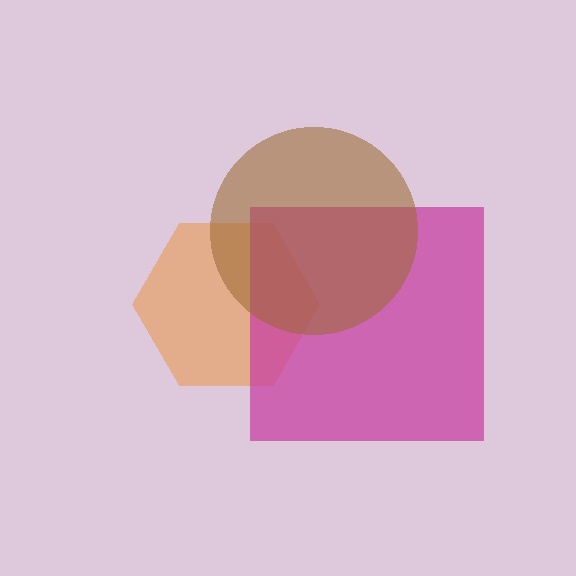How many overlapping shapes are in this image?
There are 3 overlapping shapes in the image.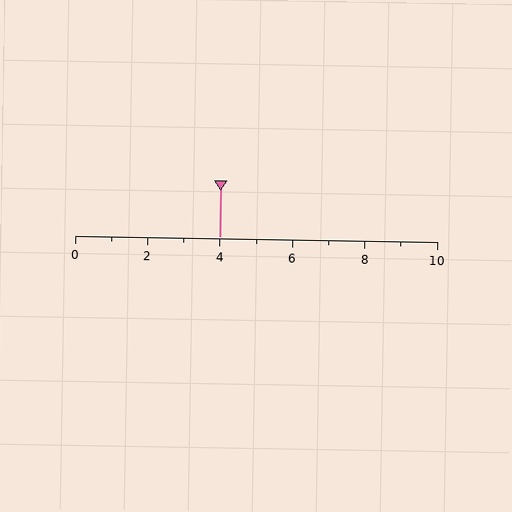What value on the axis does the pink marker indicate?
The marker indicates approximately 4.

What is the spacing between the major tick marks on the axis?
The major ticks are spaced 2 apart.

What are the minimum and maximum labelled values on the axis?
The axis runs from 0 to 10.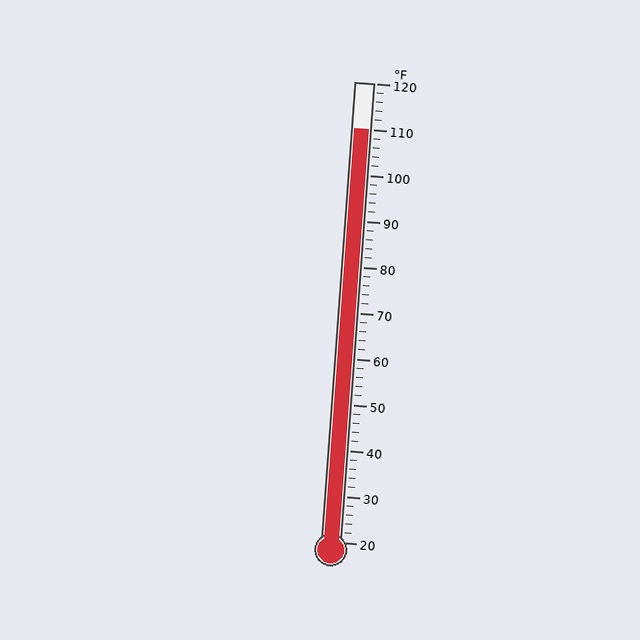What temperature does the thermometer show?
The thermometer shows approximately 110°F.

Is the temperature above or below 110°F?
The temperature is at 110°F.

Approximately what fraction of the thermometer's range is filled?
The thermometer is filled to approximately 90% of its range.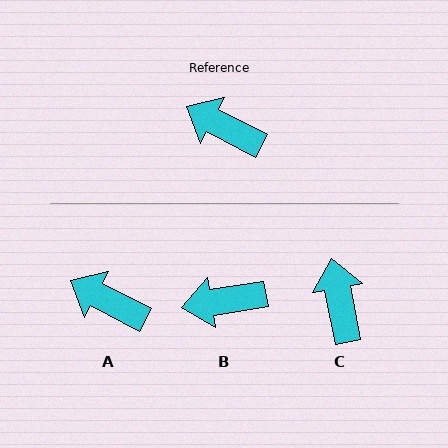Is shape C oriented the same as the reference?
No, it is off by about 51 degrees.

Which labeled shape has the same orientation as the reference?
A.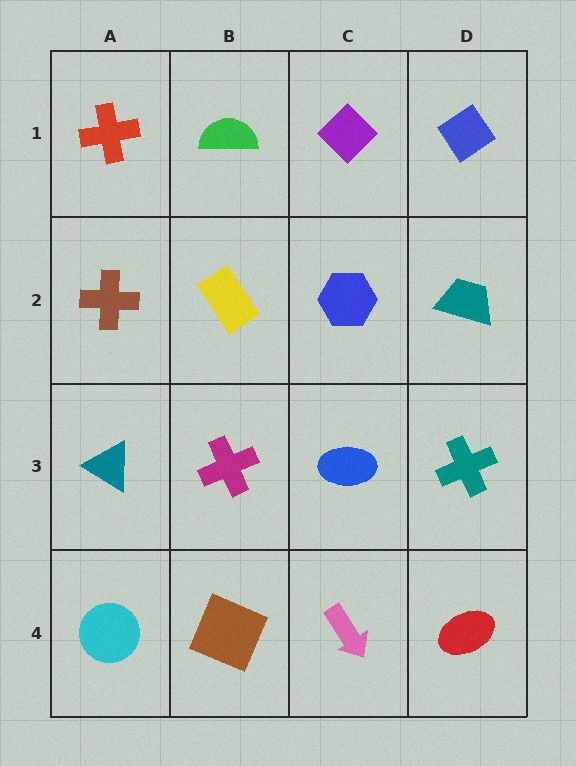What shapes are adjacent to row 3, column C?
A blue hexagon (row 2, column C), a pink arrow (row 4, column C), a magenta cross (row 3, column B), a teal cross (row 3, column D).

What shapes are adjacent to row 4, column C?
A blue ellipse (row 3, column C), a brown square (row 4, column B), a red ellipse (row 4, column D).